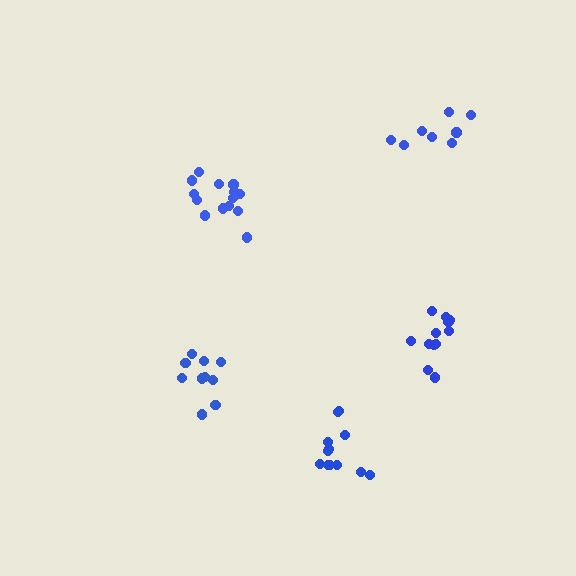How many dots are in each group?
Group 1: 12 dots, Group 2: 14 dots, Group 3: 10 dots, Group 4: 8 dots, Group 5: 12 dots (56 total).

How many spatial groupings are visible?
There are 5 spatial groupings.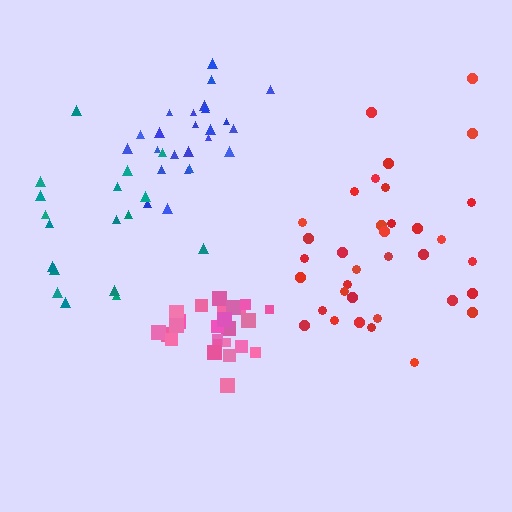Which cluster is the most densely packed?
Pink.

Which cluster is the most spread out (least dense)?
Red.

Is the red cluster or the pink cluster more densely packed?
Pink.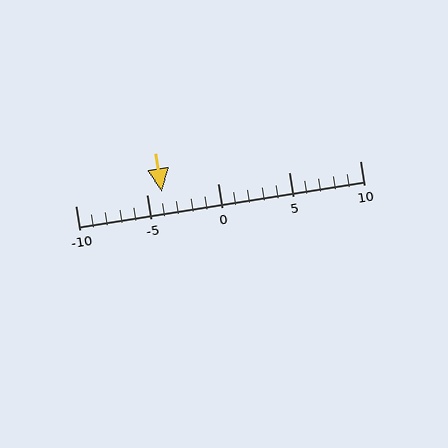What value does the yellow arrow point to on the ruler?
The yellow arrow points to approximately -4.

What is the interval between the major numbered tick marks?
The major tick marks are spaced 5 units apart.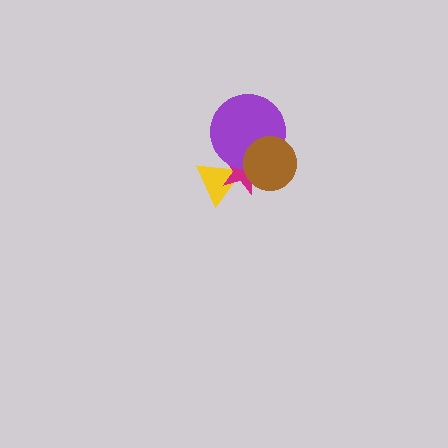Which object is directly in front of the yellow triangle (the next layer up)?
The magenta star is directly in front of the yellow triangle.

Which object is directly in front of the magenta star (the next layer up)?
The purple circle is directly in front of the magenta star.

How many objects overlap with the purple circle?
3 objects overlap with the purple circle.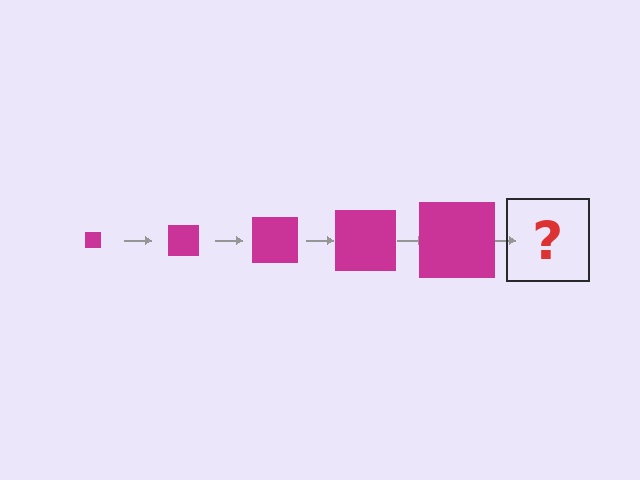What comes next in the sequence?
The next element should be a magenta square, larger than the previous one.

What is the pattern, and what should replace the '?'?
The pattern is that the square gets progressively larger each step. The '?' should be a magenta square, larger than the previous one.